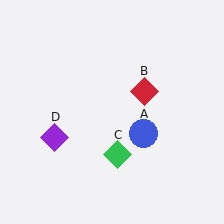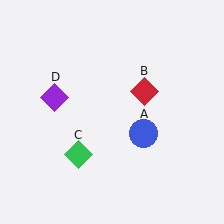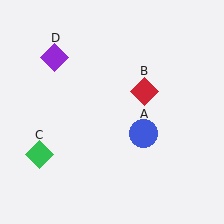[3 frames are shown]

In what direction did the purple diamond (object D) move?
The purple diamond (object D) moved up.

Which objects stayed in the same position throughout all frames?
Blue circle (object A) and red diamond (object B) remained stationary.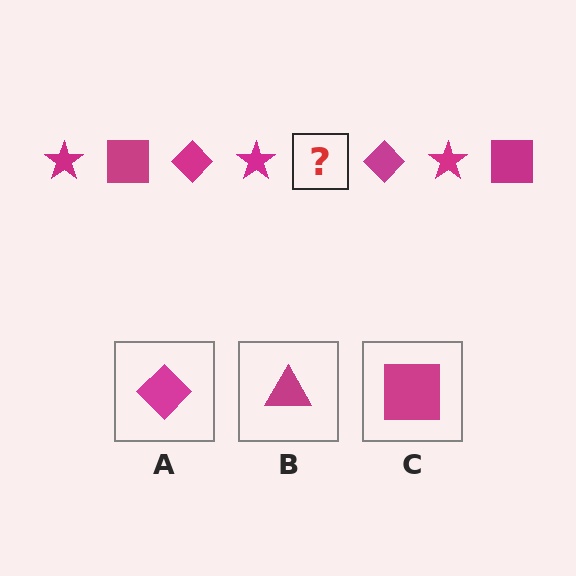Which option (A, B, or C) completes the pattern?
C.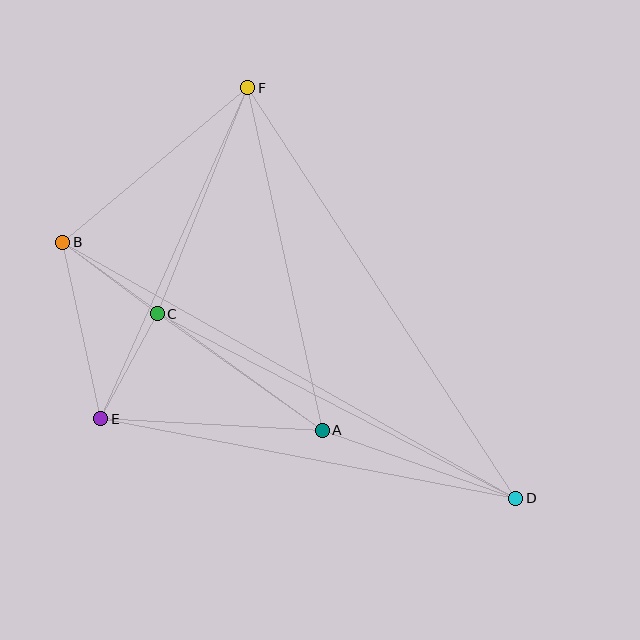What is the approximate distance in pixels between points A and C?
The distance between A and C is approximately 202 pixels.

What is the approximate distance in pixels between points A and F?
The distance between A and F is approximately 351 pixels.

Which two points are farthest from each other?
Points B and D are farthest from each other.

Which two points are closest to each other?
Points B and C are closest to each other.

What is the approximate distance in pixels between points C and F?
The distance between C and F is approximately 243 pixels.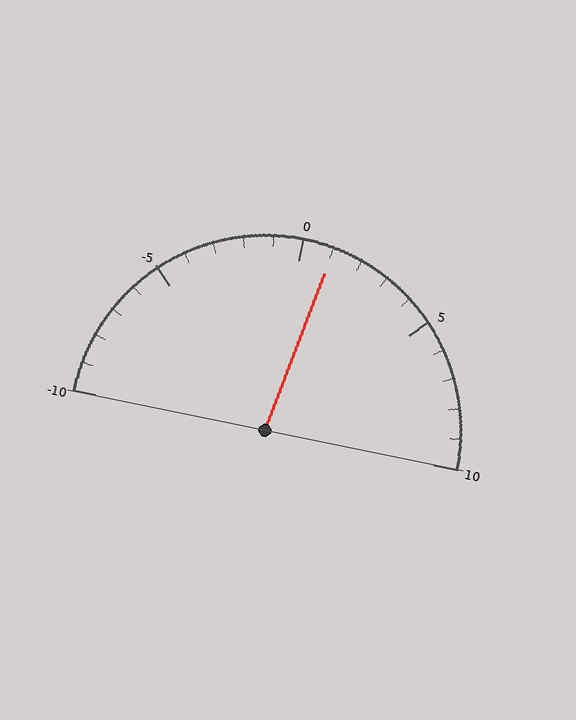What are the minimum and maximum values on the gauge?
The gauge ranges from -10 to 10.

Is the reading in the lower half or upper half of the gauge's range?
The reading is in the upper half of the range (-10 to 10).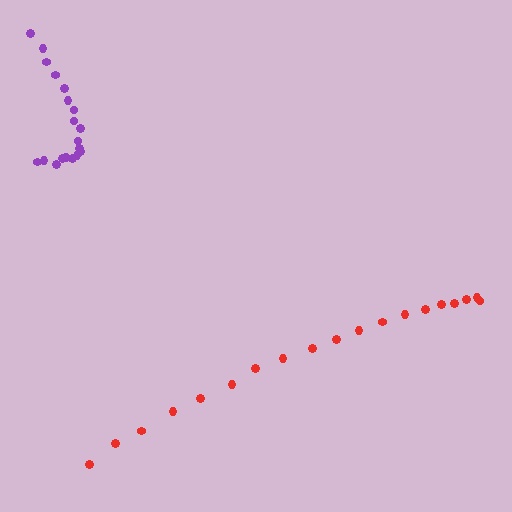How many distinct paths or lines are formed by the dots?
There are 2 distinct paths.